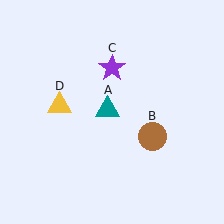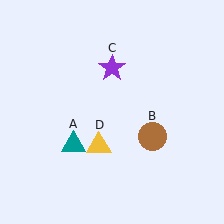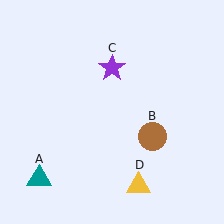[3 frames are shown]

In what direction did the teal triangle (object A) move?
The teal triangle (object A) moved down and to the left.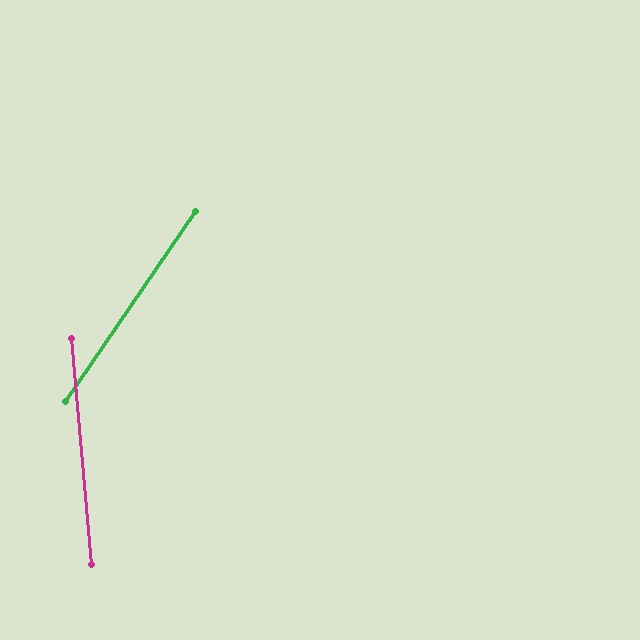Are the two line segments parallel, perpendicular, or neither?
Neither parallel nor perpendicular — they differ by about 39°.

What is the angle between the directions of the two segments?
Approximately 39 degrees.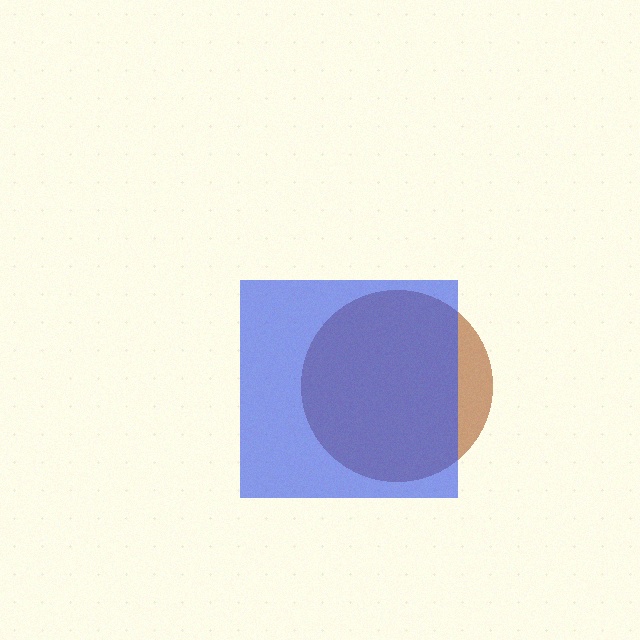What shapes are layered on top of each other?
The layered shapes are: a brown circle, a blue square.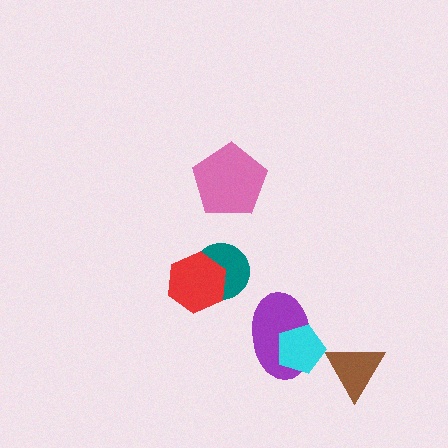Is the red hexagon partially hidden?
No, no other shape covers it.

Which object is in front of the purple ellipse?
The cyan pentagon is in front of the purple ellipse.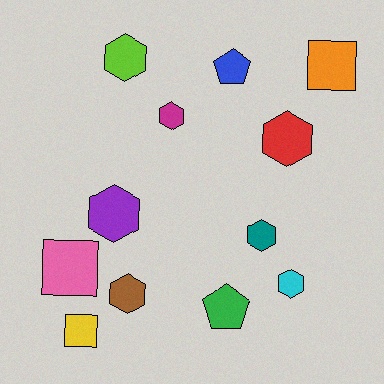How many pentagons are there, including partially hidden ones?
There are 2 pentagons.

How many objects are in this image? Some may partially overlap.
There are 12 objects.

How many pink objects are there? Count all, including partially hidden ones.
There is 1 pink object.